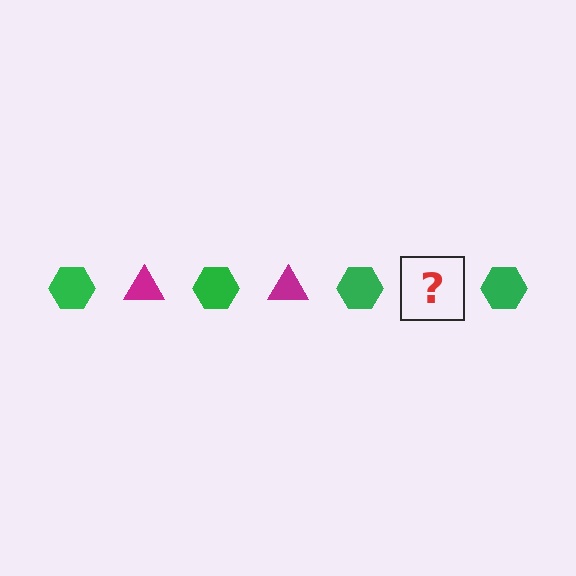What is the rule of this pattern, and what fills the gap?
The rule is that the pattern alternates between green hexagon and magenta triangle. The gap should be filled with a magenta triangle.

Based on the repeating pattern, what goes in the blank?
The blank should be a magenta triangle.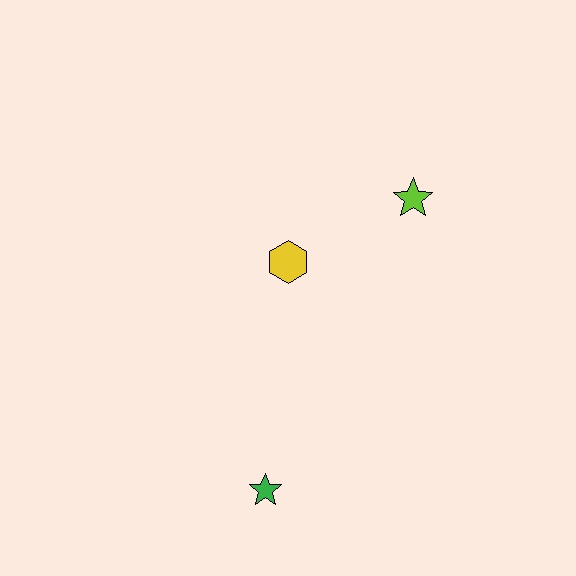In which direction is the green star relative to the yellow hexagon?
The green star is below the yellow hexagon.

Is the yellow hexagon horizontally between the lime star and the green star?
Yes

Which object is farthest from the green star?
The lime star is farthest from the green star.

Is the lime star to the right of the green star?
Yes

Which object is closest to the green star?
The yellow hexagon is closest to the green star.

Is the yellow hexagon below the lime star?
Yes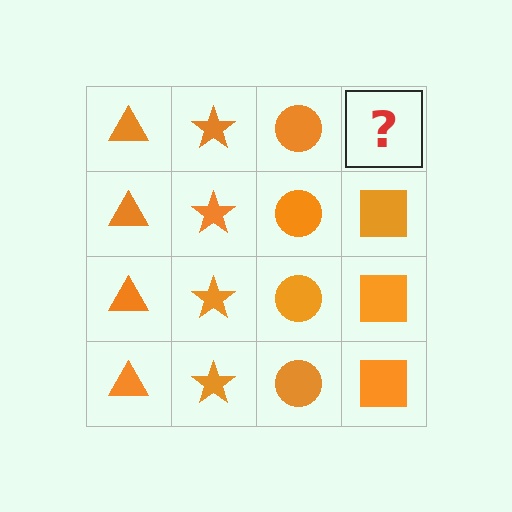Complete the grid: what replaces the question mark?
The question mark should be replaced with an orange square.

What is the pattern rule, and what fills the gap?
The rule is that each column has a consistent shape. The gap should be filled with an orange square.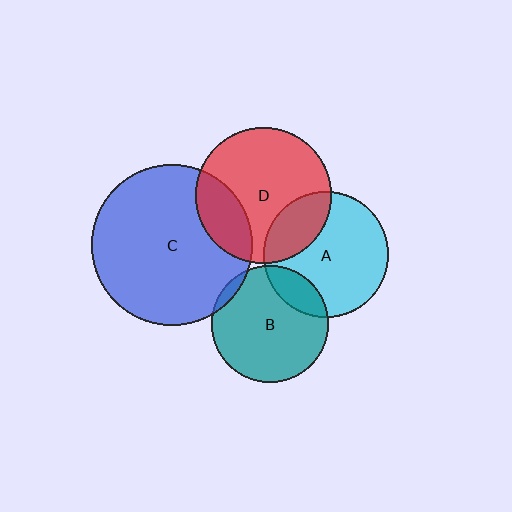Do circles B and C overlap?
Yes.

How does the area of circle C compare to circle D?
Approximately 1.4 times.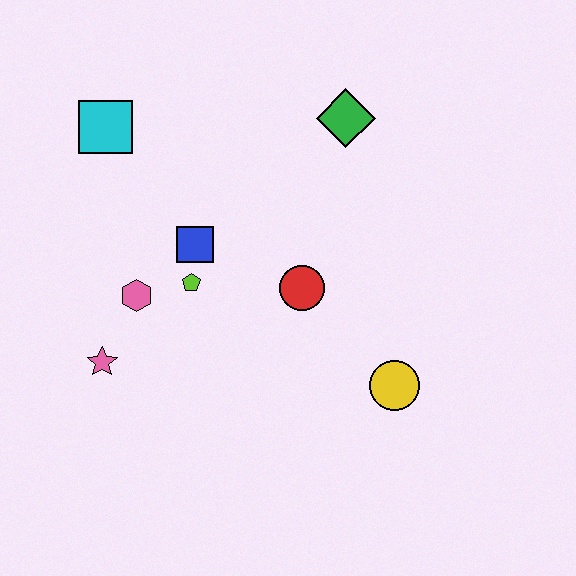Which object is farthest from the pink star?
The green diamond is farthest from the pink star.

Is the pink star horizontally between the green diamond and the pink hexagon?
No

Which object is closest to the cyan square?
The blue square is closest to the cyan square.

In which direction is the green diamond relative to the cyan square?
The green diamond is to the right of the cyan square.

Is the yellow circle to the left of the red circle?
No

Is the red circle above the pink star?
Yes